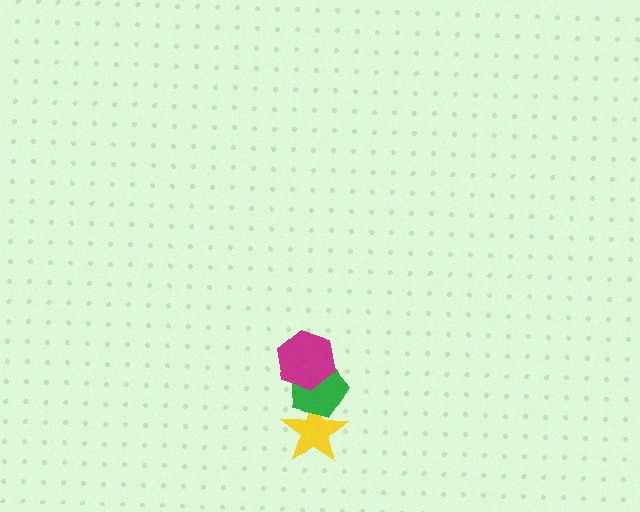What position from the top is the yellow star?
The yellow star is 3rd from the top.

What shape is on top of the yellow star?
The green pentagon is on top of the yellow star.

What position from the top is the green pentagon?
The green pentagon is 2nd from the top.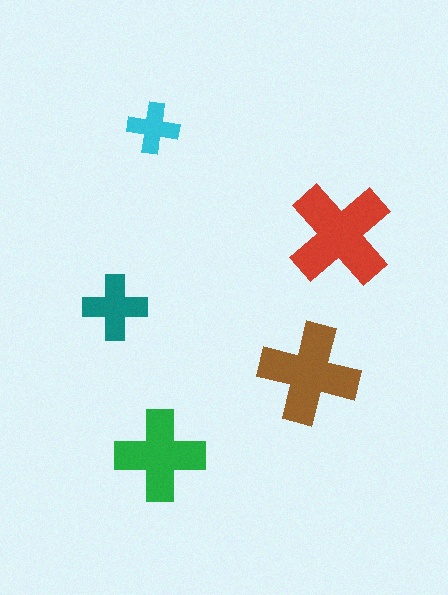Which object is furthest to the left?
The teal cross is leftmost.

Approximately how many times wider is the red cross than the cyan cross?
About 2 times wider.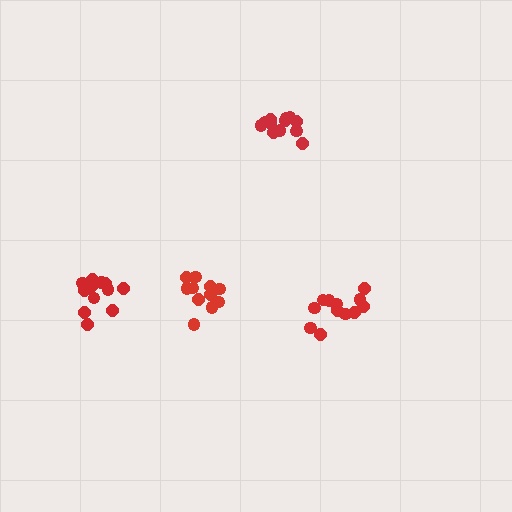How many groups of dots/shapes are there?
There are 4 groups.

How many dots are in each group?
Group 1: 12 dots, Group 2: 12 dots, Group 3: 14 dots, Group 4: 12 dots (50 total).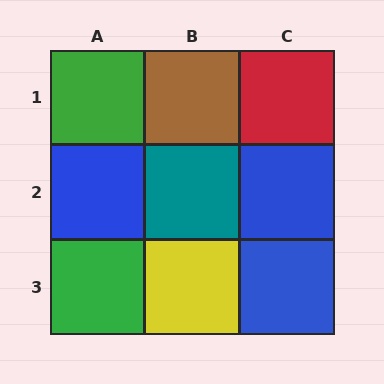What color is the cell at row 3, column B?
Yellow.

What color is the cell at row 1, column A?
Green.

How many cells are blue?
3 cells are blue.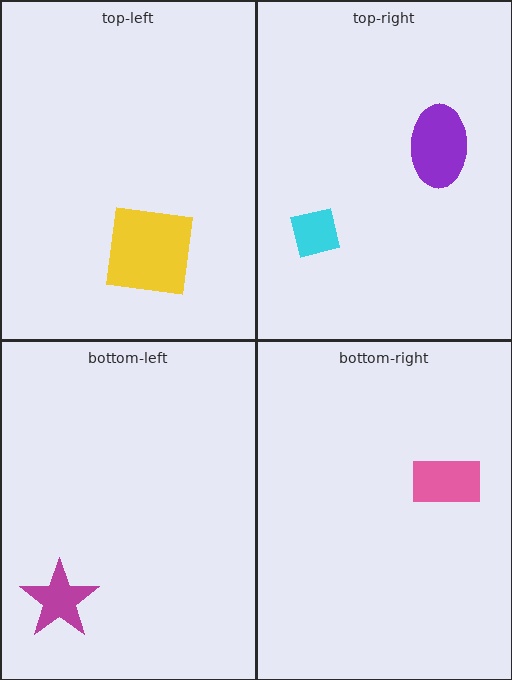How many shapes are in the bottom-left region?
1.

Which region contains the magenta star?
The bottom-left region.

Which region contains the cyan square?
The top-right region.